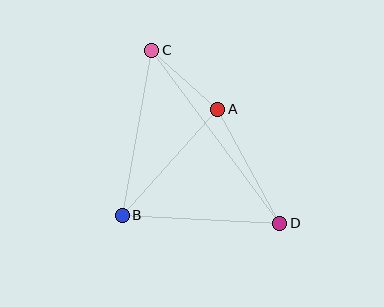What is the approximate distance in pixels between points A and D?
The distance between A and D is approximately 129 pixels.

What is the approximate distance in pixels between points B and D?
The distance between B and D is approximately 157 pixels.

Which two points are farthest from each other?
Points C and D are farthest from each other.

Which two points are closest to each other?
Points A and C are closest to each other.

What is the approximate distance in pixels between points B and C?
The distance between B and C is approximately 168 pixels.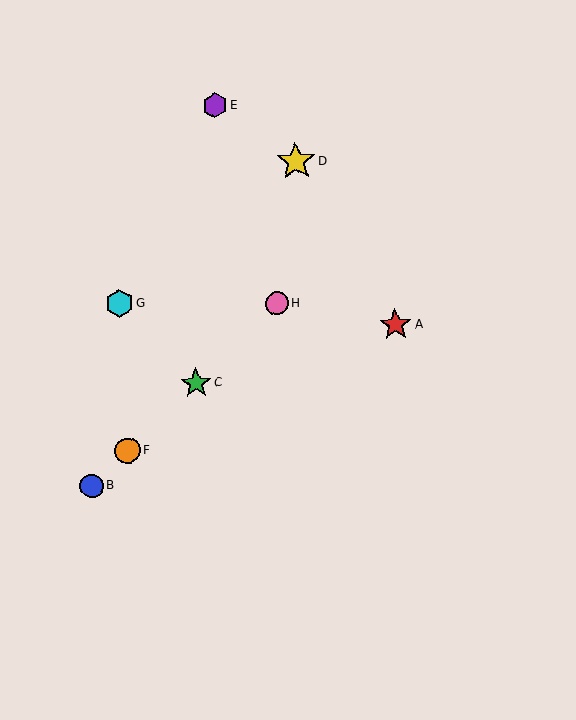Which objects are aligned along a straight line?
Objects B, C, F, H are aligned along a straight line.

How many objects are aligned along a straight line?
4 objects (B, C, F, H) are aligned along a straight line.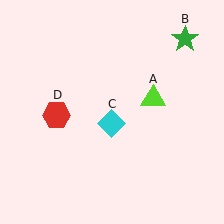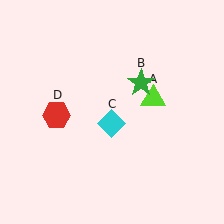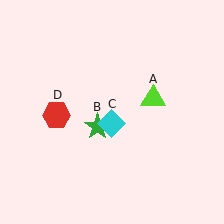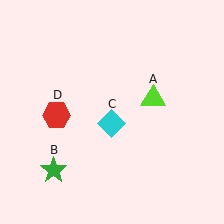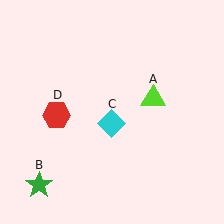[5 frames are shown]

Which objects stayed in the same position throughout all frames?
Lime triangle (object A) and cyan diamond (object C) and red hexagon (object D) remained stationary.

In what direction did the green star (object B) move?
The green star (object B) moved down and to the left.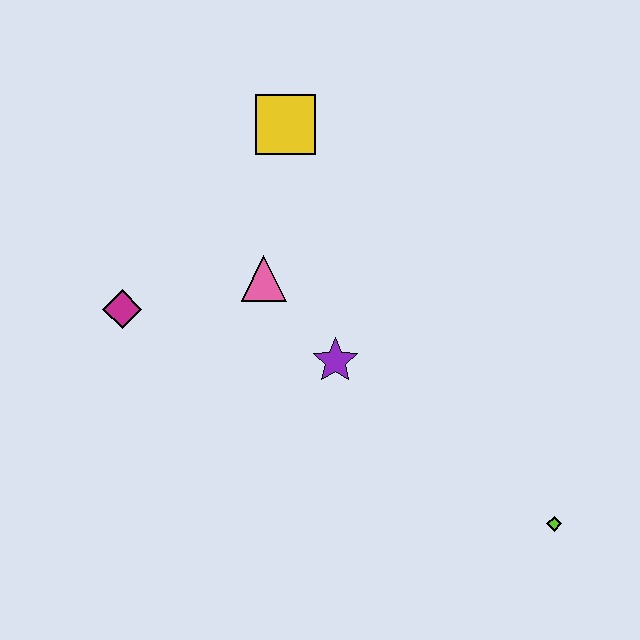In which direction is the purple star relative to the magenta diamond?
The purple star is to the right of the magenta diamond.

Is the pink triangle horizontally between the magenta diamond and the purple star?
Yes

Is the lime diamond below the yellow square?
Yes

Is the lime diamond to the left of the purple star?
No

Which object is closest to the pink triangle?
The purple star is closest to the pink triangle.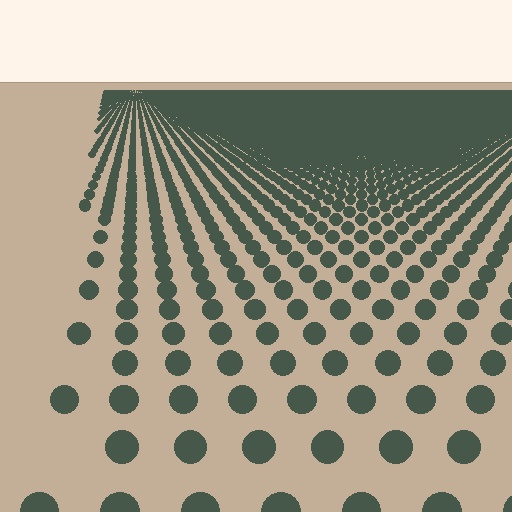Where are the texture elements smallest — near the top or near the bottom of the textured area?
Near the top.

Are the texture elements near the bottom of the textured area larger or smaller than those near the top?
Larger. Near the bottom, elements are closer to the viewer and appear at a bigger on-screen size.